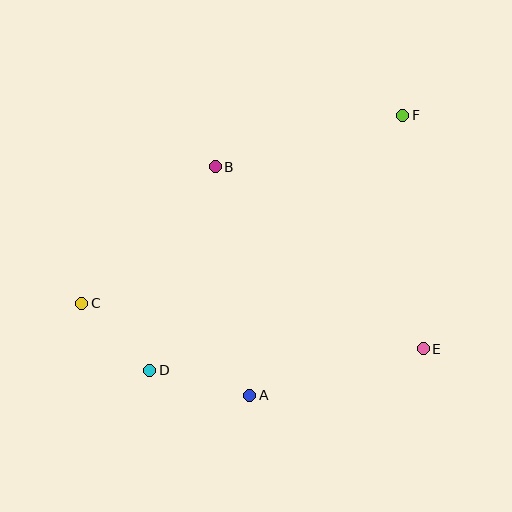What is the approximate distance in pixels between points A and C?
The distance between A and C is approximately 191 pixels.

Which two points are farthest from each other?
Points C and F are farthest from each other.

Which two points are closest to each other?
Points C and D are closest to each other.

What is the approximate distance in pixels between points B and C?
The distance between B and C is approximately 191 pixels.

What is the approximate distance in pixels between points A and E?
The distance between A and E is approximately 180 pixels.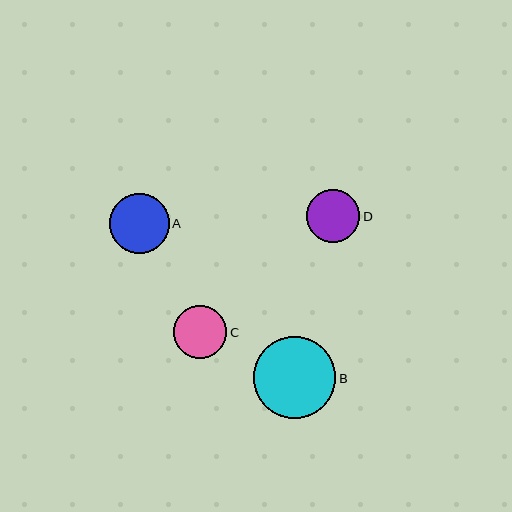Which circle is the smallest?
Circle D is the smallest with a size of approximately 53 pixels.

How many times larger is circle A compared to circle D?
Circle A is approximately 1.1 times the size of circle D.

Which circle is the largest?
Circle B is the largest with a size of approximately 82 pixels.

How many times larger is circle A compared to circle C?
Circle A is approximately 1.1 times the size of circle C.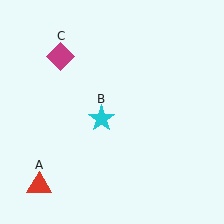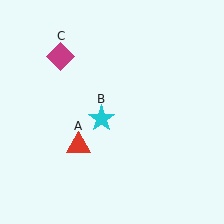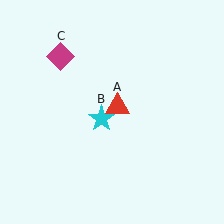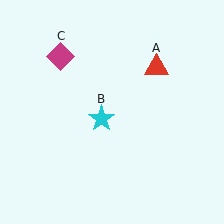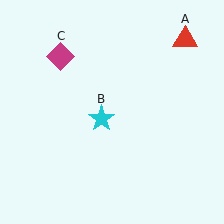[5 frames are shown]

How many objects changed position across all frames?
1 object changed position: red triangle (object A).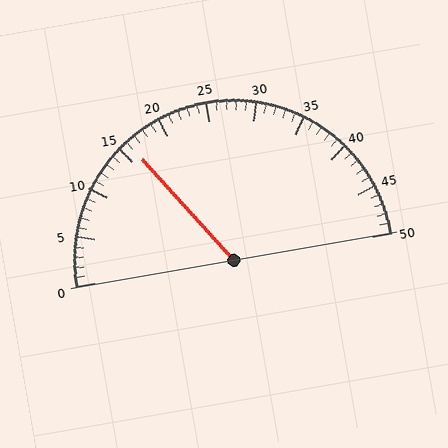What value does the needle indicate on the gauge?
The needle indicates approximately 16.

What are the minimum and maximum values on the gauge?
The gauge ranges from 0 to 50.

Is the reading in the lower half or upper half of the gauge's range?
The reading is in the lower half of the range (0 to 50).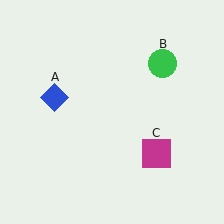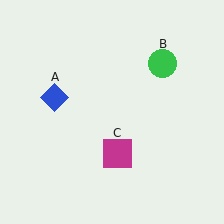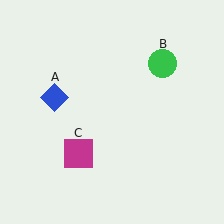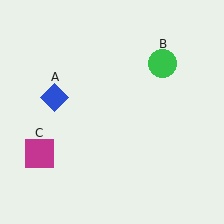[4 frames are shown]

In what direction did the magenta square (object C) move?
The magenta square (object C) moved left.